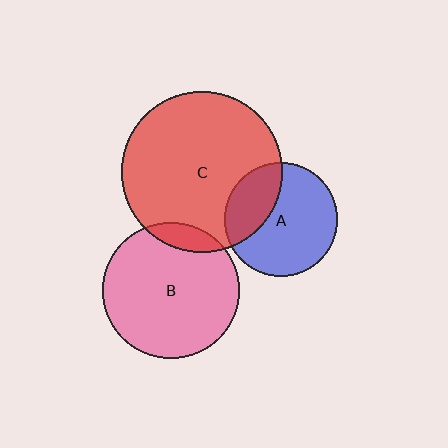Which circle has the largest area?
Circle C (red).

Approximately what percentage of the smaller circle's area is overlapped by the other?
Approximately 10%.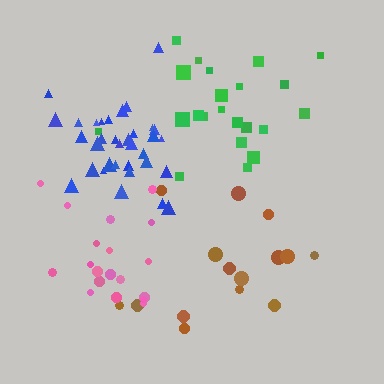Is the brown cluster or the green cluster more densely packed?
Green.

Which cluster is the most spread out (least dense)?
Brown.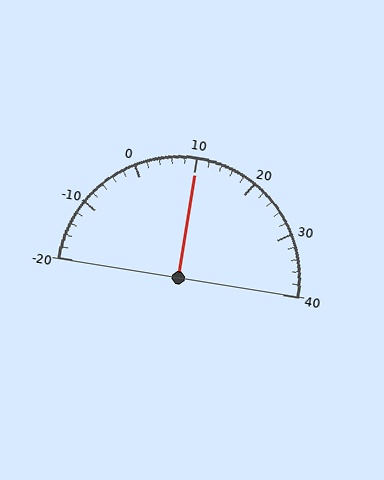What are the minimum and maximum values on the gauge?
The gauge ranges from -20 to 40.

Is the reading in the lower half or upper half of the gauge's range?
The reading is in the upper half of the range (-20 to 40).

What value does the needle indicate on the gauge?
The needle indicates approximately 10.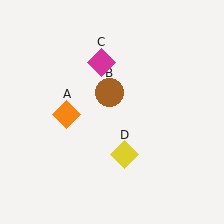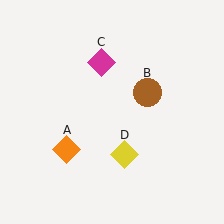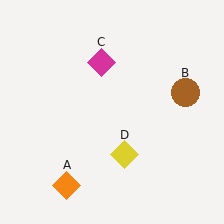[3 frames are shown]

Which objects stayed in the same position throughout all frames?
Magenta diamond (object C) and yellow diamond (object D) remained stationary.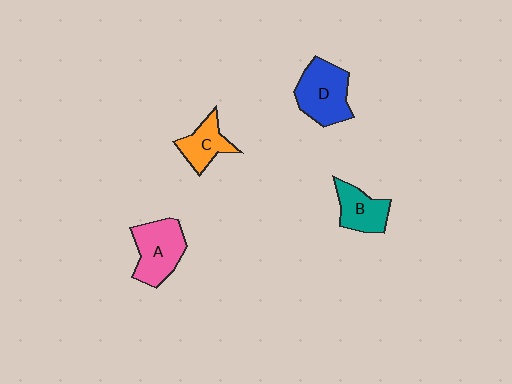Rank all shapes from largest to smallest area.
From largest to smallest: D (blue), A (pink), B (teal), C (orange).